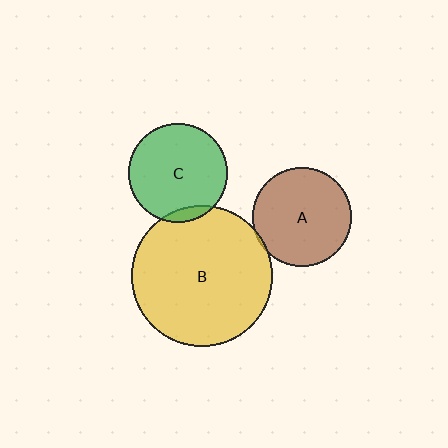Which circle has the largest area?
Circle B (yellow).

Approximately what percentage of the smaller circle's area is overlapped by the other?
Approximately 5%.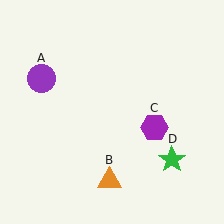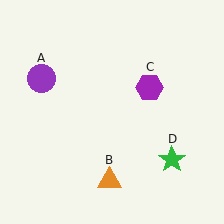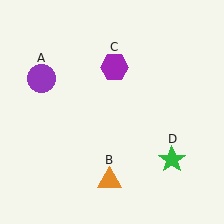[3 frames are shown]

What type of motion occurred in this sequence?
The purple hexagon (object C) rotated counterclockwise around the center of the scene.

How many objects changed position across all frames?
1 object changed position: purple hexagon (object C).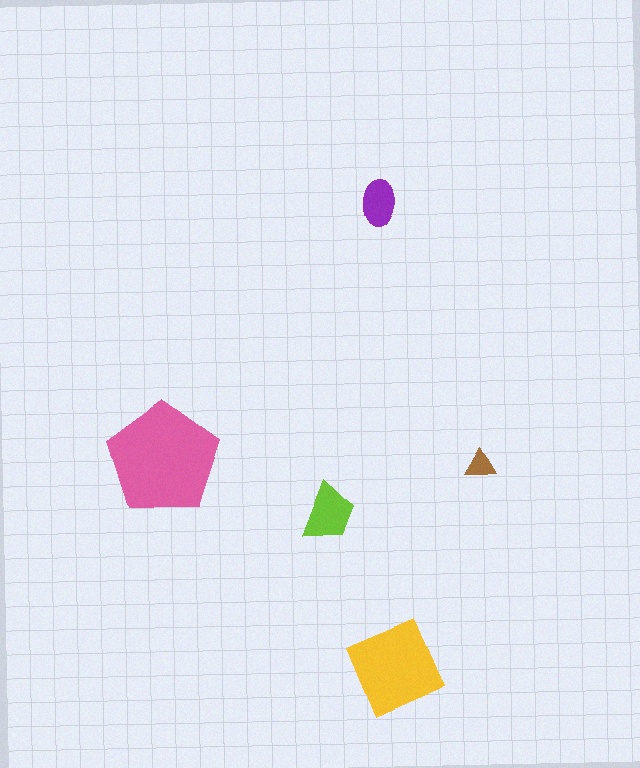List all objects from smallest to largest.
The brown triangle, the purple ellipse, the lime trapezoid, the yellow diamond, the pink pentagon.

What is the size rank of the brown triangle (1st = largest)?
5th.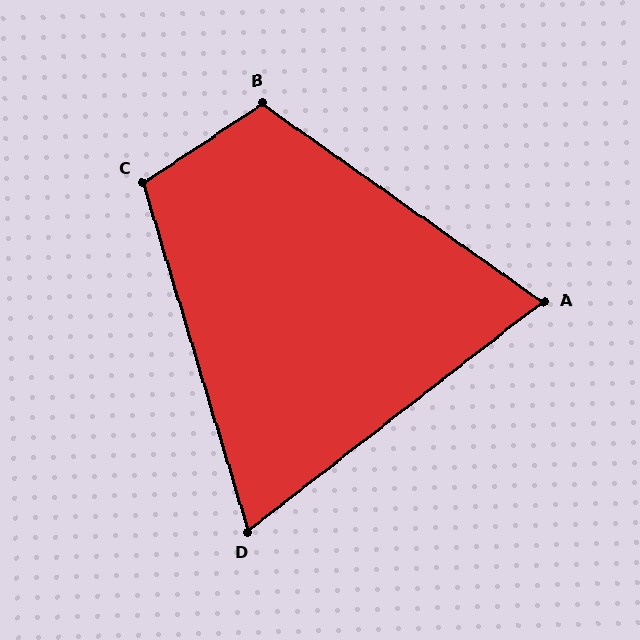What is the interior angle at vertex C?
Approximately 107 degrees (obtuse).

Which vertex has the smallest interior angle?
D, at approximately 69 degrees.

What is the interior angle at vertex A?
Approximately 73 degrees (acute).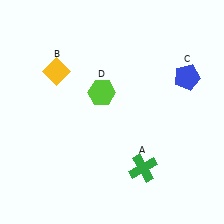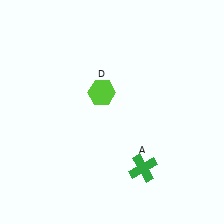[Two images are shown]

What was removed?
The blue pentagon (C), the yellow diamond (B) were removed in Image 2.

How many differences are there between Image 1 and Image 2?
There are 2 differences between the two images.